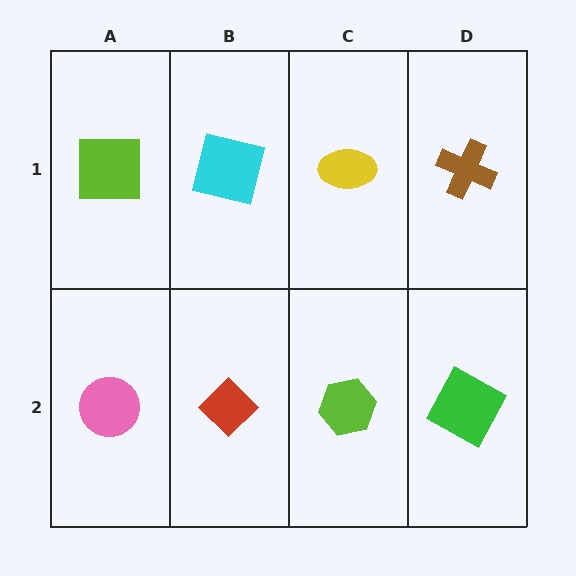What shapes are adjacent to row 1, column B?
A red diamond (row 2, column B), a lime square (row 1, column A), a yellow ellipse (row 1, column C).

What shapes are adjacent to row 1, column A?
A pink circle (row 2, column A), a cyan square (row 1, column B).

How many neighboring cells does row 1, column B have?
3.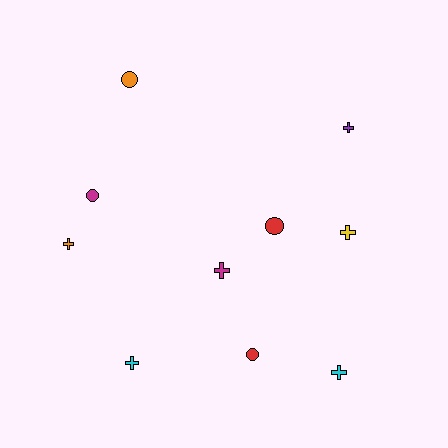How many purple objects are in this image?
There is 1 purple object.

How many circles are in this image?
There are 4 circles.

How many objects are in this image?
There are 10 objects.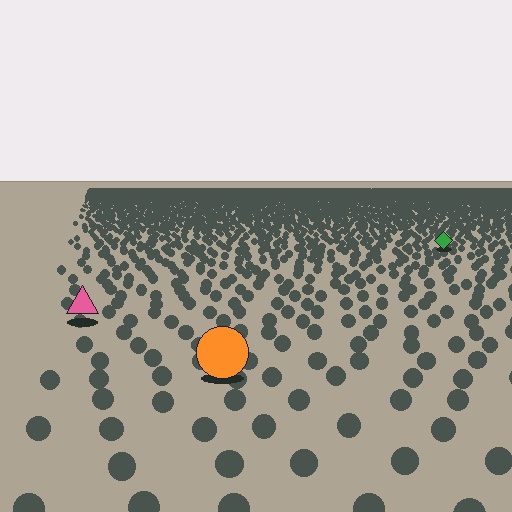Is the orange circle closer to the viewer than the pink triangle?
Yes. The orange circle is closer — you can tell from the texture gradient: the ground texture is coarser near it.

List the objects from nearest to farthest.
From nearest to farthest: the orange circle, the pink triangle, the green diamond.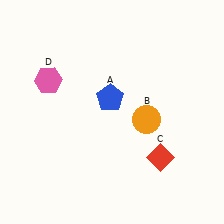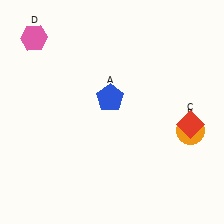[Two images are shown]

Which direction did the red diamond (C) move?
The red diamond (C) moved up.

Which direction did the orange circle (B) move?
The orange circle (B) moved right.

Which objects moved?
The objects that moved are: the orange circle (B), the red diamond (C), the pink hexagon (D).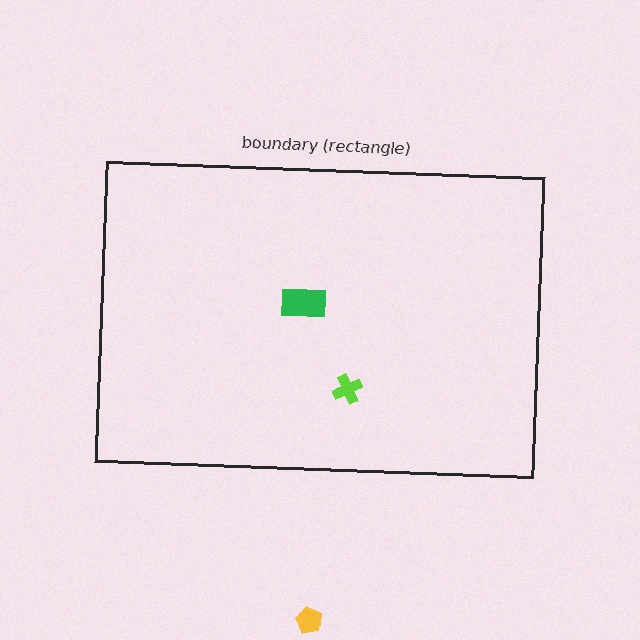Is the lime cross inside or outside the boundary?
Inside.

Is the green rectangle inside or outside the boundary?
Inside.